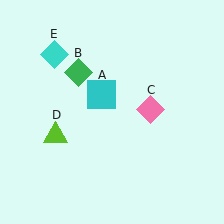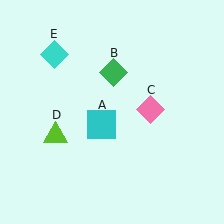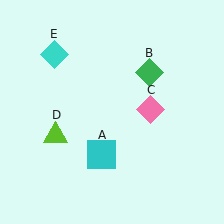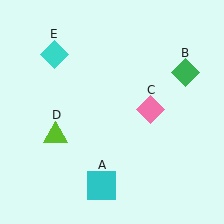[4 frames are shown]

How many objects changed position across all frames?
2 objects changed position: cyan square (object A), green diamond (object B).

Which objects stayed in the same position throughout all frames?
Pink diamond (object C) and lime triangle (object D) and cyan diamond (object E) remained stationary.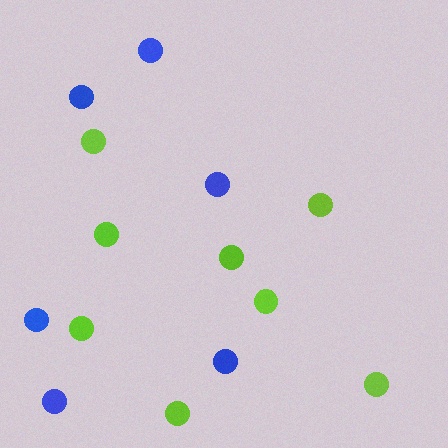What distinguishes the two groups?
There are 2 groups: one group of blue circles (6) and one group of lime circles (8).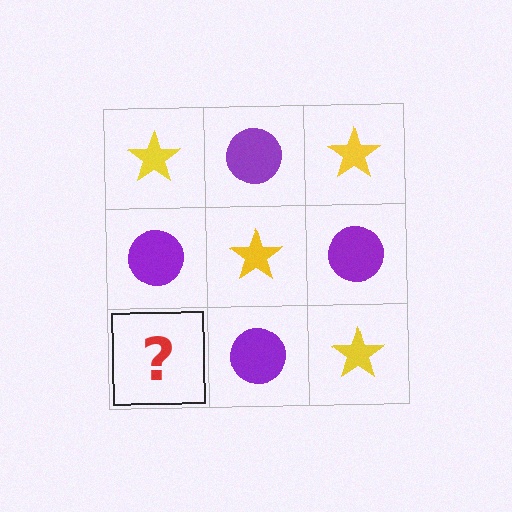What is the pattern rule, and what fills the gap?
The rule is that it alternates yellow star and purple circle in a checkerboard pattern. The gap should be filled with a yellow star.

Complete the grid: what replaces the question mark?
The question mark should be replaced with a yellow star.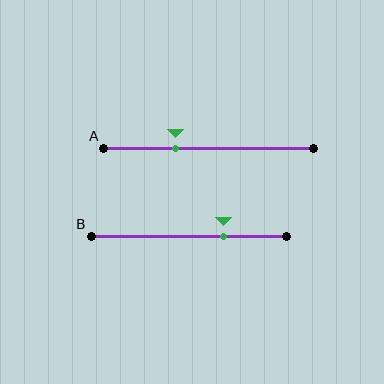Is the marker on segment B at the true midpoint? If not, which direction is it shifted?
No, the marker on segment B is shifted to the right by about 18% of the segment length.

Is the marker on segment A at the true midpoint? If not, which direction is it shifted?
No, the marker on segment A is shifted to the left by about 16% of the segment length.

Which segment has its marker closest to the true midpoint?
Segment A has its marker closest to the true midpoint.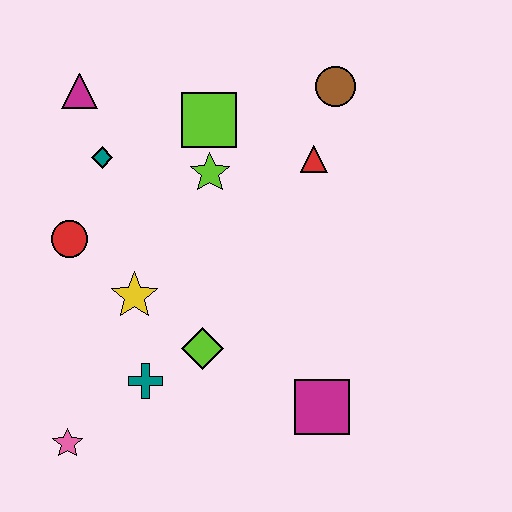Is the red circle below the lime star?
Yes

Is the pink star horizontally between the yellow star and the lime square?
No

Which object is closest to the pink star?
The teal cross is closest to the pink star.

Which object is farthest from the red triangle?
The pink star is farthest from the red triangle.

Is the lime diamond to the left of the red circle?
No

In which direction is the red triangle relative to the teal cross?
The red triangle is above the teal cross.